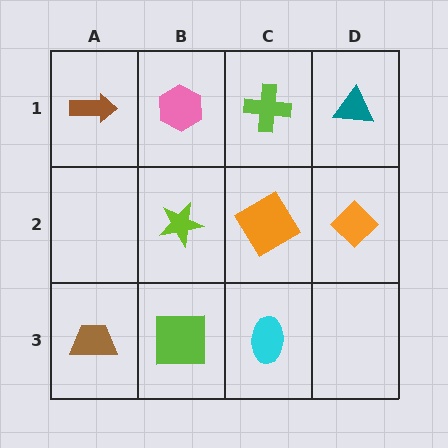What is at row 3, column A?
A brown trapezoid.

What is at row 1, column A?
A brown arrow.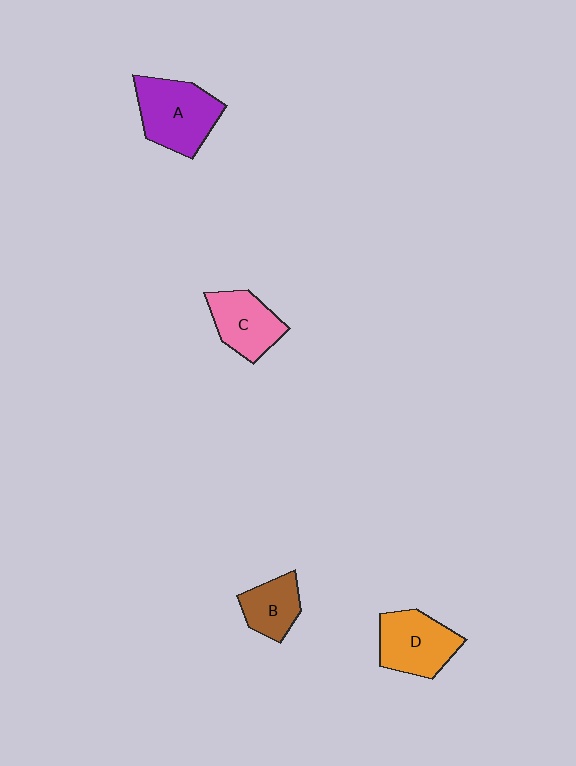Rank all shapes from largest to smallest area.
From largest to smallest: A (purple), D (orange), C (pink), B (brown).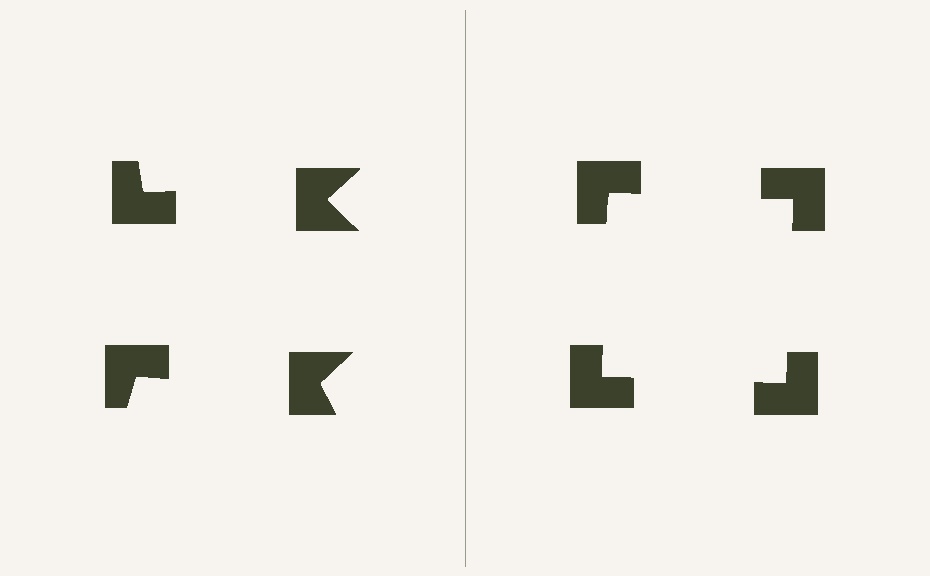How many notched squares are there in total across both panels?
8 — 4 on each side.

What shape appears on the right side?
An illusory square.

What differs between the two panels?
The notched squares are positioned identically on both sides; only the wedge orientations differ. On the right they align to a square; on the left they are misaligned.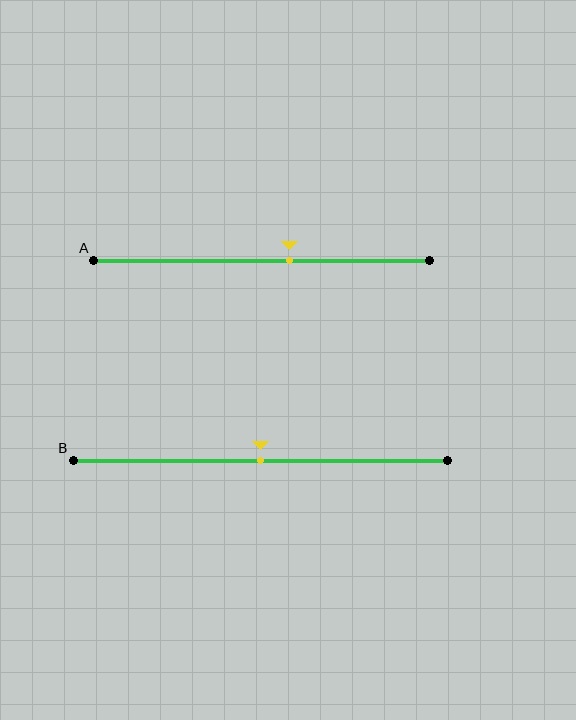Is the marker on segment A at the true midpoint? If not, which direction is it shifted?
No, the marker on segment A is shifted to the right by about 8% of the segment length.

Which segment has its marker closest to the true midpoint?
Segment B has its marker closest to the true midpoint.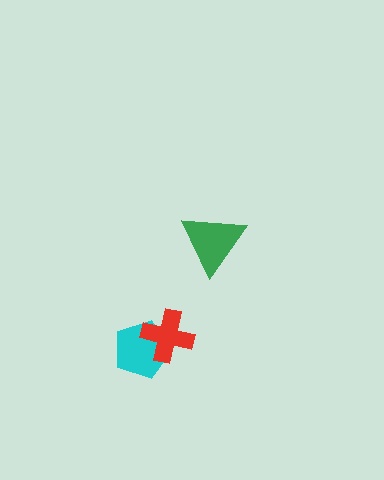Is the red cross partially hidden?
No, no other shape covers it.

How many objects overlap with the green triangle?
0 objects overlap with the green triangle.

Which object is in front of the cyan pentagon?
The red cross is in front of the cyan pentagon.